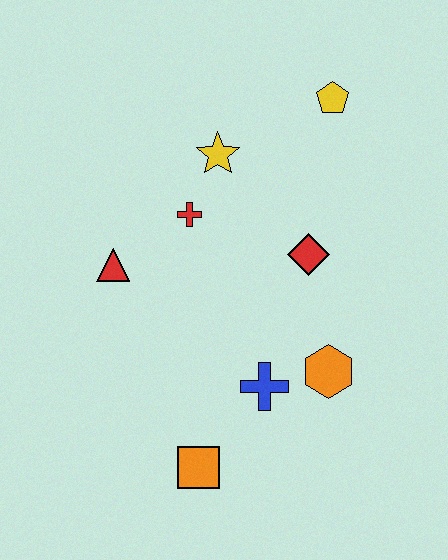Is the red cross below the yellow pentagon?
Yes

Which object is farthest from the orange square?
The yellow pentagon is farthest from the orange square.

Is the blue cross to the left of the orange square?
No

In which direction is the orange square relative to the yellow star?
The orange square is below the yellow star.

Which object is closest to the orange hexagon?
The blue cross is closest to the orange hexagon.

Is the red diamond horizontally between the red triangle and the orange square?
No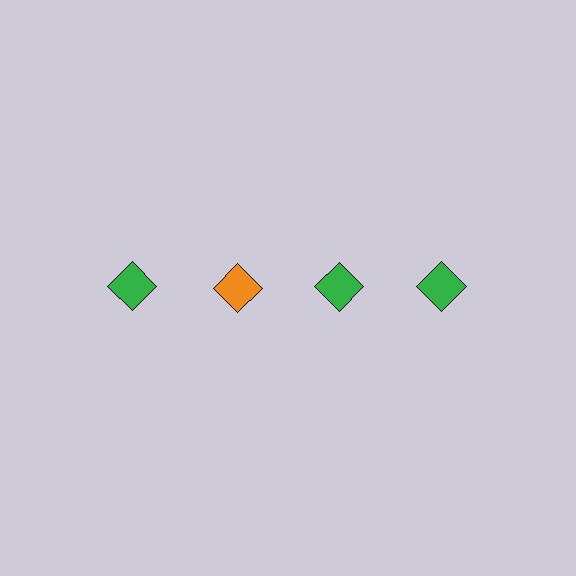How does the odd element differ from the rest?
It has a different color: orange instead of green.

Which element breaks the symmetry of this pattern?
The orange diamond in the top row, second from left column breaks the symmetry. All other shapes are green diamonds.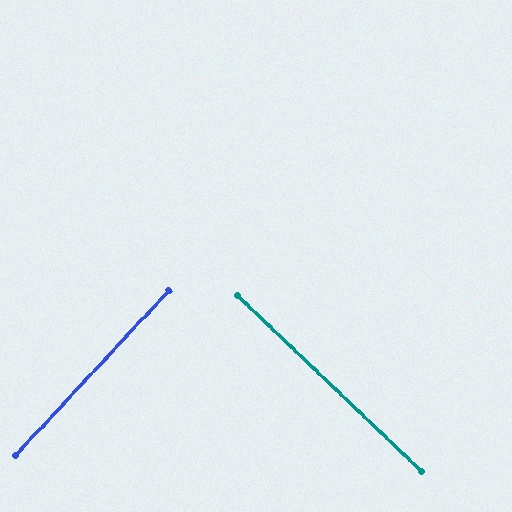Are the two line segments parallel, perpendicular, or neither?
Perpendicular — they meet at approximately 89°.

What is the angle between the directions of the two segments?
Approximately 89 degrees.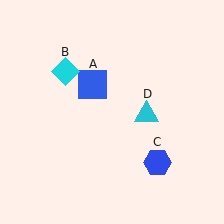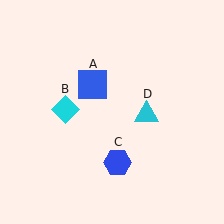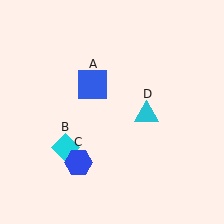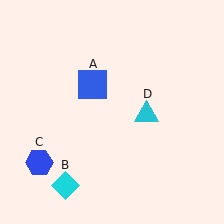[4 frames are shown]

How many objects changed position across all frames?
2 objects changed position: cyan diamond (object B), blue hexagon (object C).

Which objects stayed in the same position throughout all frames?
Blue square (object A) and cyan triangle (object D) remained stationary.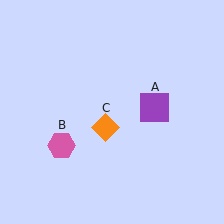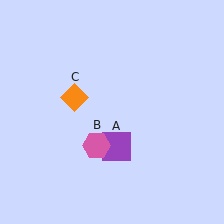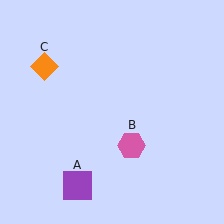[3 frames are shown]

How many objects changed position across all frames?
3 objects changed position: purple square (object A), pink hexagon (object B), orange diamond (object C).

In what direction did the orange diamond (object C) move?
The orange diamond (object C) moved up and to the left.